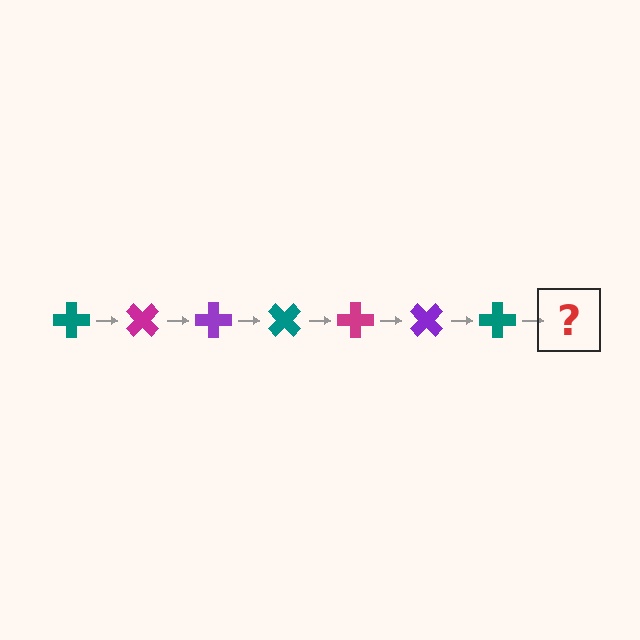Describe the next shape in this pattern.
It should be a magenta cross, rotated 315 degrees from the start.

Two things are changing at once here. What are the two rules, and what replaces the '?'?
The two rules are that it rotates 45 degrees each step and the color cycles through teal, magenta, and purple. The '?' should be a magenta cross, rotated 315 degrees from the start.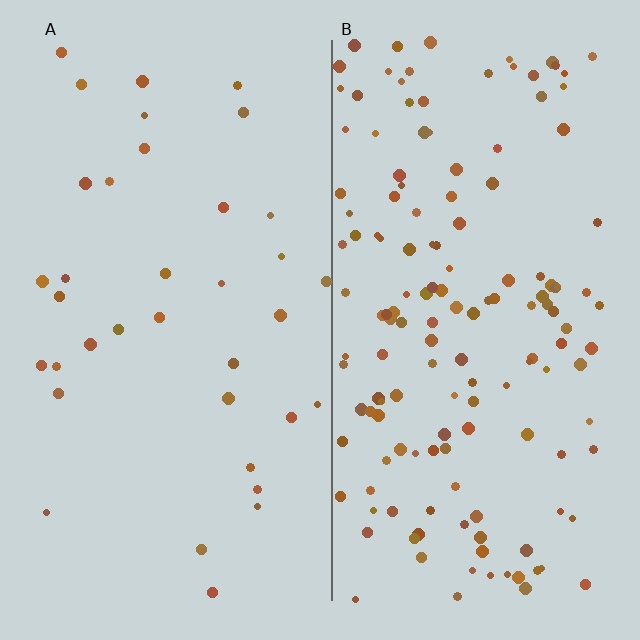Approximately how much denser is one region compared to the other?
Approximately 4.2× — region B over region A.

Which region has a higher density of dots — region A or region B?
B (the right).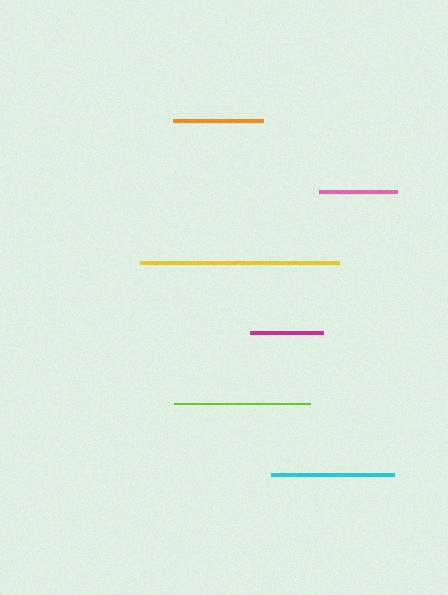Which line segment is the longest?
The yellow line is the longest at approximately 198 pixels.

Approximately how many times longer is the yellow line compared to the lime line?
The yellow line is approximately 1.5 times the length of the lime line.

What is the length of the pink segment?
The pink segment is approximately 78 pixels long.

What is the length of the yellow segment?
The yellow segment is approximately 198 pixels long.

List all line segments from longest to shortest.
From longest to shortest: yellow, lime, cyan, orange, pink, magenta.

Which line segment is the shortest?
The magenta line is the shortest at approximately 73 pixels.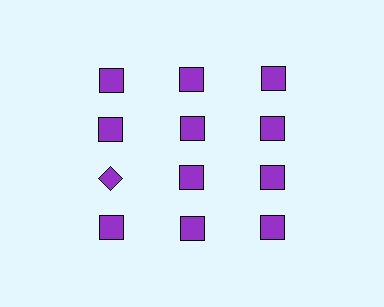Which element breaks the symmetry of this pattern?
The purple diamond in the third row, leftmost column breaks the symmetry. All other shapes are purple squares.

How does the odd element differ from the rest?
It has a different shape: diamond instead of square.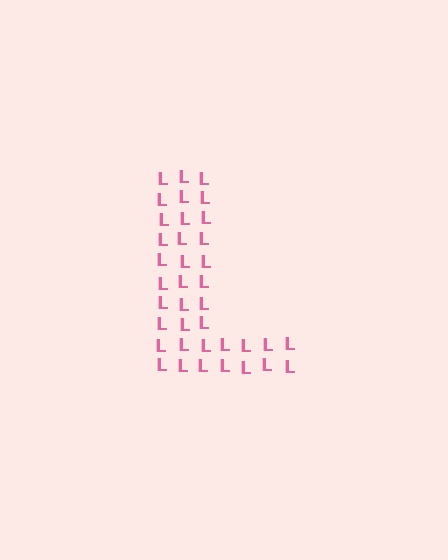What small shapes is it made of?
It is made of small letter L's.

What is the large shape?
The large shape is the letter L.